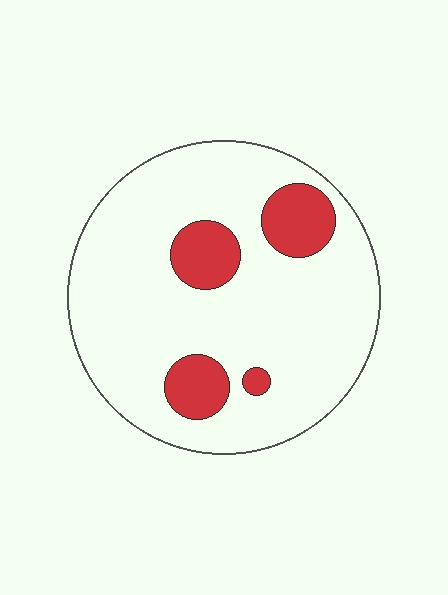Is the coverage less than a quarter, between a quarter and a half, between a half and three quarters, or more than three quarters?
Less than a quarter.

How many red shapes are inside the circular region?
4.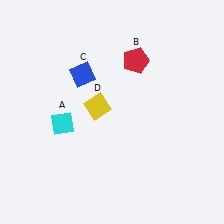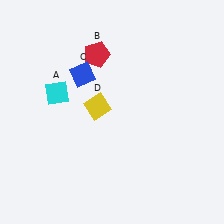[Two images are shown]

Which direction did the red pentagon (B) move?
The red pentagon (B) moved left.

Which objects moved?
The objects that moved are: the cyan diamond (A), the red pentagon (B).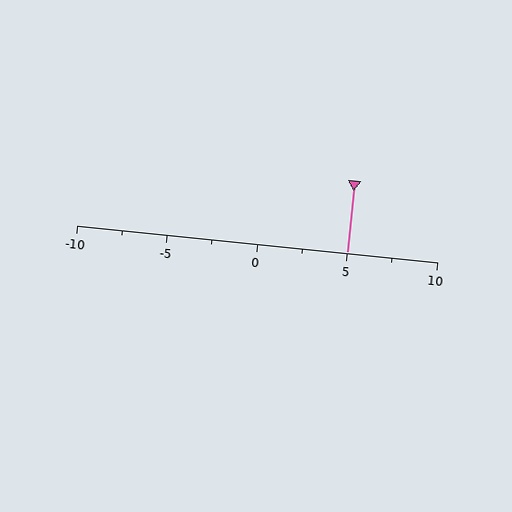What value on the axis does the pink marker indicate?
The marker indicates approximately 5.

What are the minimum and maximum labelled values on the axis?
The axis runs from -10 to 10.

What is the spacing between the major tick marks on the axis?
The major ticks are spaced 5 apart.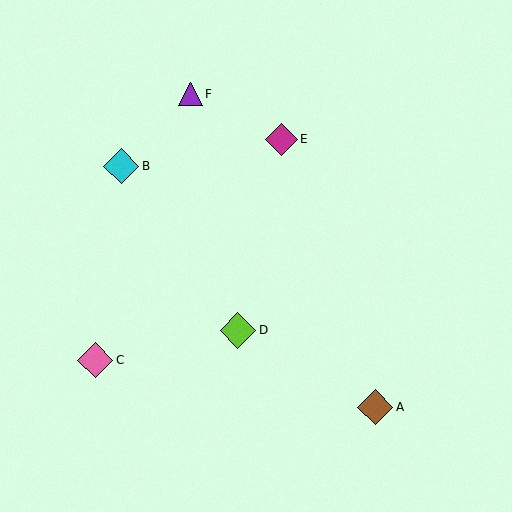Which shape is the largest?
The pink diamond (labeled C) is the largest.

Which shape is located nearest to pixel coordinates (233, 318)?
The lime diamond (labeled D) at (238, 330) is nearest to that location.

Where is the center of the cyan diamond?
The center of the cyan diamond is at (121, 166).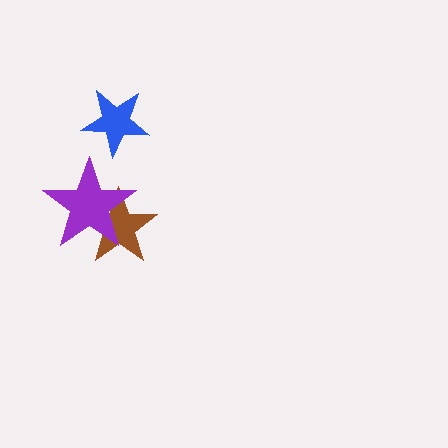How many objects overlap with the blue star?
0 objects overlap with the blue star.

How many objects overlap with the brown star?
1 object overlaps with the brown star.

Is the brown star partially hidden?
Yes, it is partially covered by another shape.